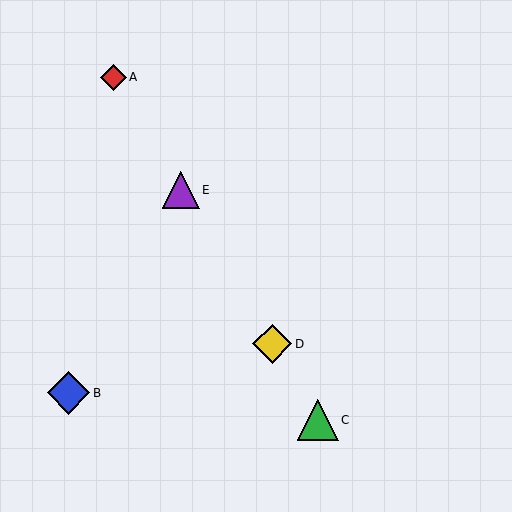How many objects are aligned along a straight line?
4 objects (A, C, D, E) are aligned along a straight line.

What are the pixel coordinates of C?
Object C is at (318, 420).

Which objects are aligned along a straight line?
Objects A, C, D, E are aligned along a straight line.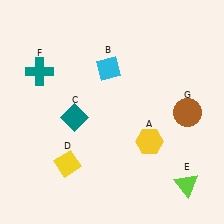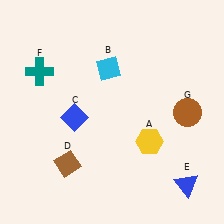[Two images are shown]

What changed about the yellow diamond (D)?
In Image 1, D is yellow. In Image 2, it changed to brown.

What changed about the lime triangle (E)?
In Image 1, E is lime. In Image 2, it changed to blue.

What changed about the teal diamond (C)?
In Image 1, C is teal. In Image 2, it changed to blue.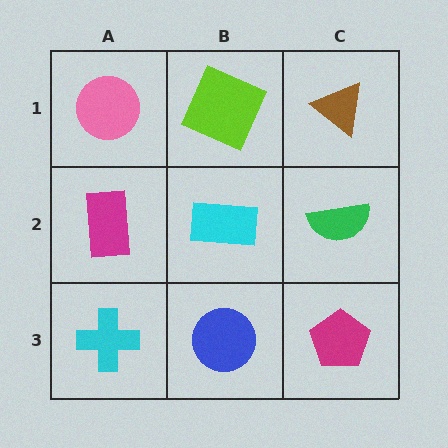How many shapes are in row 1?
3 shapes.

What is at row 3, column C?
A magenta pentagon.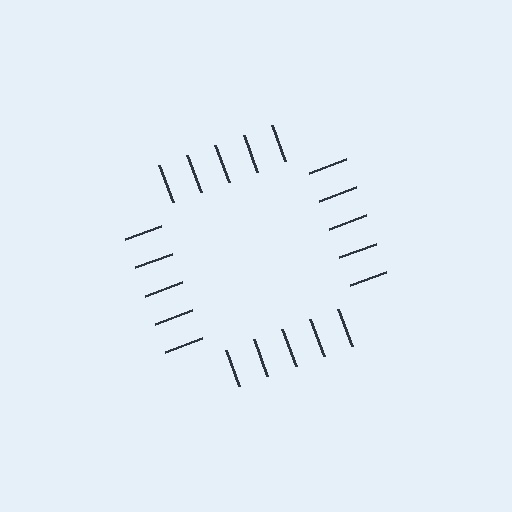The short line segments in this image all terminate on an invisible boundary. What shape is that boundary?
An illusory square — the line segments terminate on its edges but no continuous stroke is drawn.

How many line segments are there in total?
20 — 5 along each of the 4 edges.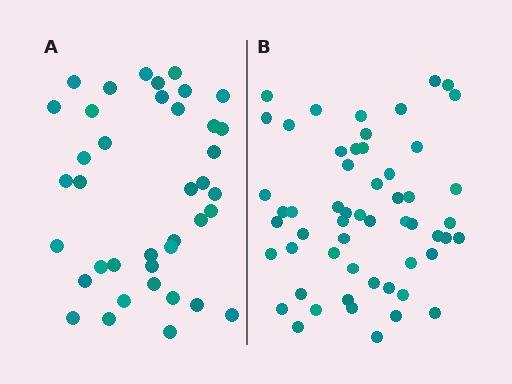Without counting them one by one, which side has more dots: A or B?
Region B (the right region) has more dots.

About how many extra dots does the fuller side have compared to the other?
Region B has approximately 15 more dots than region A.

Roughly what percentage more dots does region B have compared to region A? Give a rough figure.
About 40% more.